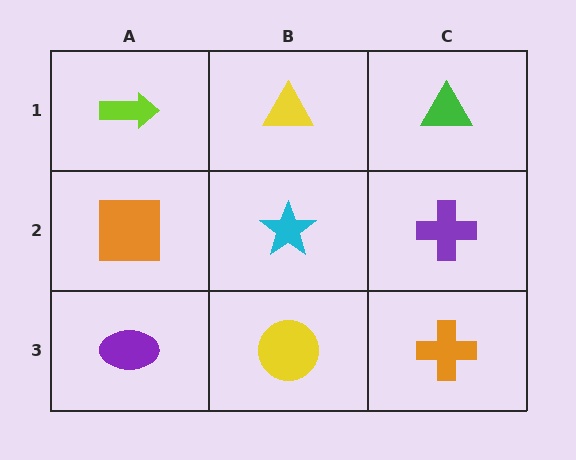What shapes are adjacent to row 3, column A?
An orange square (row 2, column A), a yellow circle (row 3, column B).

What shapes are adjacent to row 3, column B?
A cyan star (row 2, column B), a purple ellipse (row 3, column A), an orange cross (row 3, column C).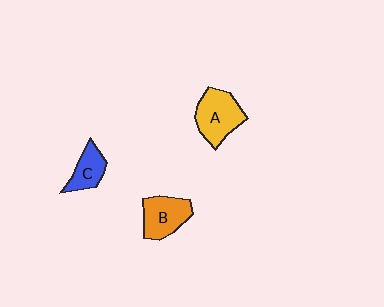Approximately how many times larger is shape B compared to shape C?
Approximately 1.4 times.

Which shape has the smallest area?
Shape C (blue).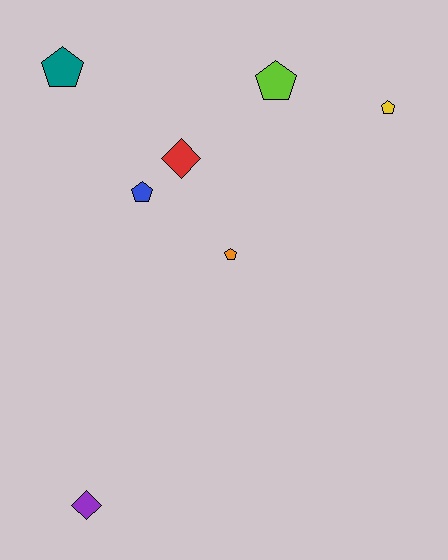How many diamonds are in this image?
There are 2 diamonds.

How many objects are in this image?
There are 7 objects.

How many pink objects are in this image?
There are no pink objects.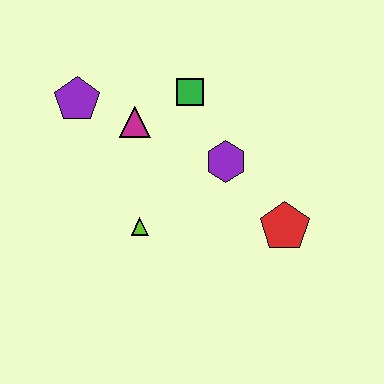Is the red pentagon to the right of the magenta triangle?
Yes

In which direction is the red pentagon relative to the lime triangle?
The red pentagon is to the right of the lime triangle.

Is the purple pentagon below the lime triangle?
No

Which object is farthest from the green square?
The red pentagon is farthest from the green square.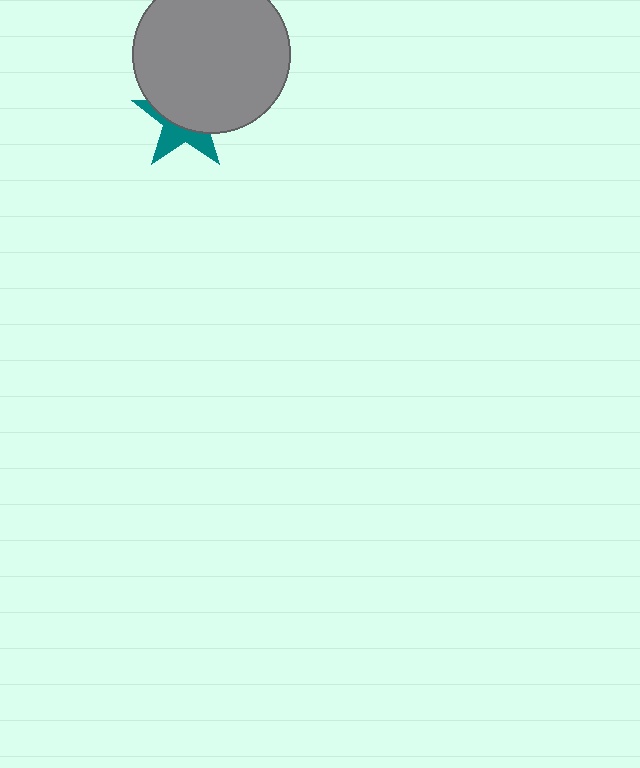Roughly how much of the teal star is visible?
A small part of it is visible (roughly 40%).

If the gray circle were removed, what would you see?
You would see the complete teal star.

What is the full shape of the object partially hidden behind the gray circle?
The partially hidden object is a teal star.